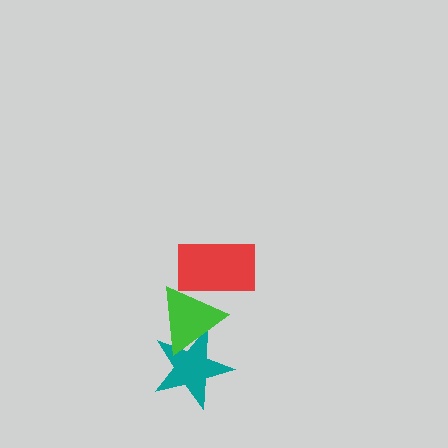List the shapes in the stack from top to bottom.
From top to bottom: the red rectangle, the green triangle, the teal star.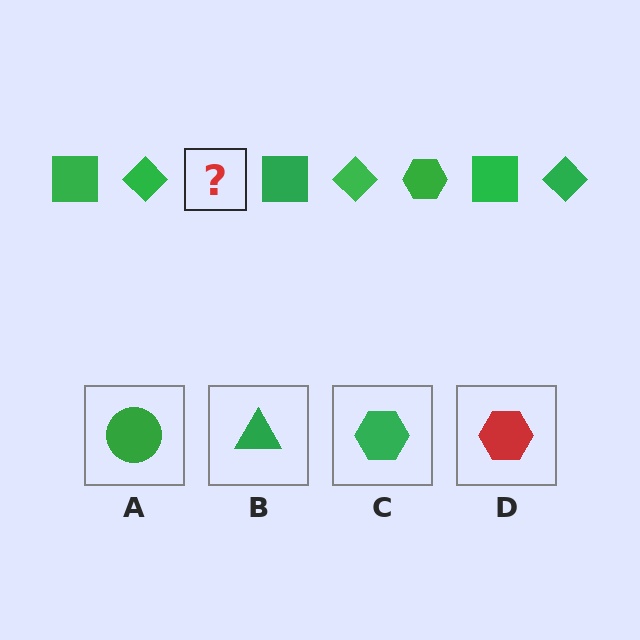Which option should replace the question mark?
Option C.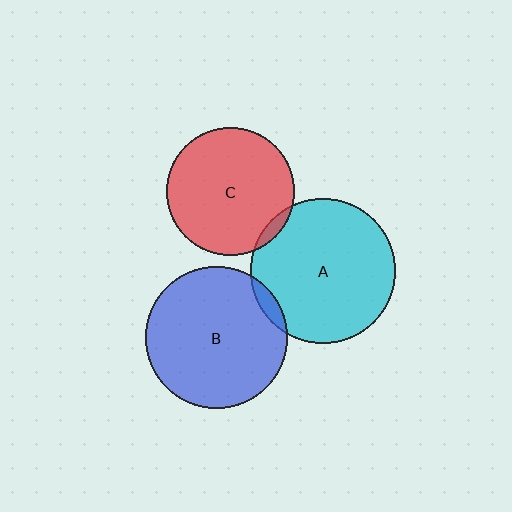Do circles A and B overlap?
Yes.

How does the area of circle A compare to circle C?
Approximately 1.3 times.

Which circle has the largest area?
Circle A (cyan).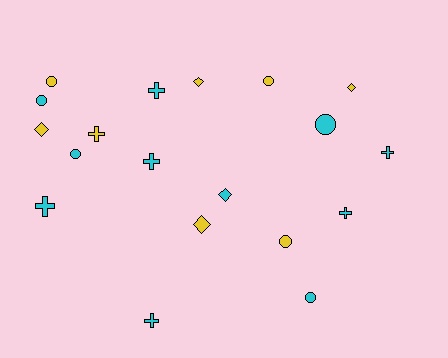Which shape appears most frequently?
Circle, with 7 objects.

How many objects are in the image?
There are 19 objects.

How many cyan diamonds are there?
There is 1 cyan diamond.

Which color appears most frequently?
Cyan, with 11 objects.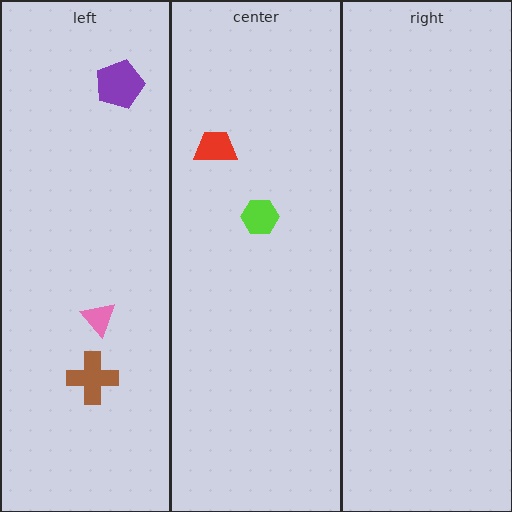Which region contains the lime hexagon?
The center region.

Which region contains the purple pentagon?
The left region.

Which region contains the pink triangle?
The left region.